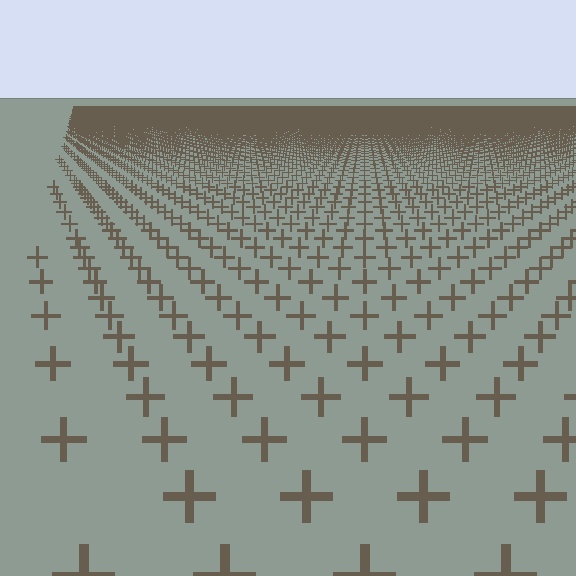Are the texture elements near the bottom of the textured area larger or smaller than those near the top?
Larger. Near the bottom, elements are closer to the viewer and appear at a bigger on-screen size.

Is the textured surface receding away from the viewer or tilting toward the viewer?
The surface is receding away from the viewer. Texture elements get smaller and denser toward the top.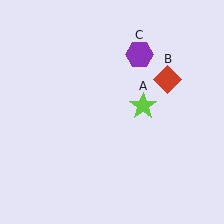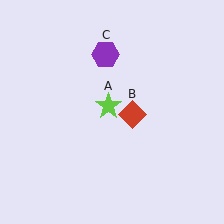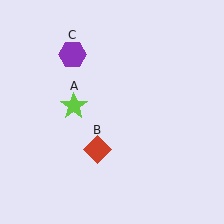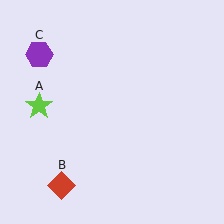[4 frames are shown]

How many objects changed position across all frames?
3 objects changed position: lime star (object A), red diamond (object B), purple hexagon (object C).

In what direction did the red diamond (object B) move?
The red diamond (object B) moved down and to the left.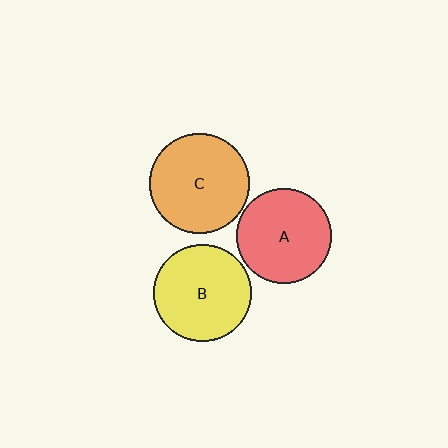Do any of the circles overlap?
No, none of the circles overlap.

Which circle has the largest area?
Circle C (orange).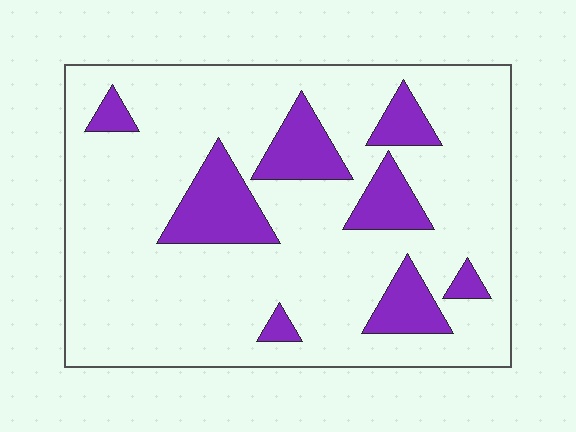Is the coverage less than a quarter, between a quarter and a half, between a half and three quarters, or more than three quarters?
Less than a quarter.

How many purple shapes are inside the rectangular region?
8.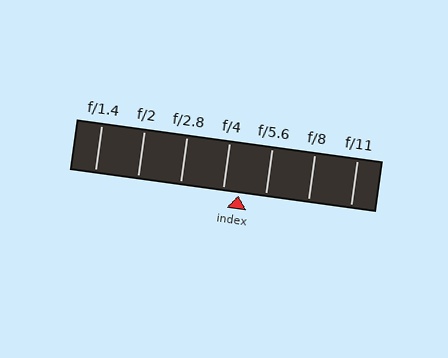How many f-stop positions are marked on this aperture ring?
There are 7 f-stop positions marked.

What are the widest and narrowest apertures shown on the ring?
The widest aperture shown is f/1.4 and the narrowest is f/11.